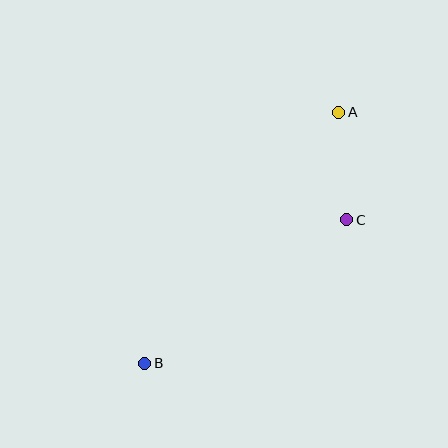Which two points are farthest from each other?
Points A and B are farthest from each other.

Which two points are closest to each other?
Points A and C are closest to each other.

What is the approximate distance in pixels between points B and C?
The distance between B and C is approximately 248 pixels.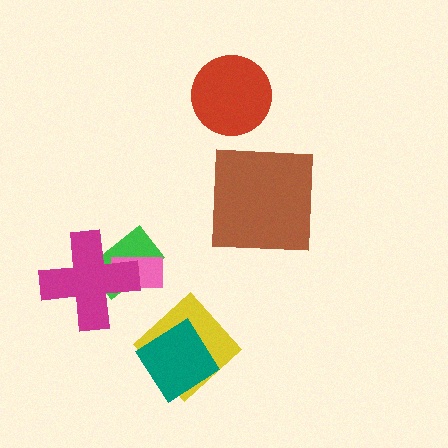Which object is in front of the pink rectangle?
The magenta cross is in front of the pink rectangle.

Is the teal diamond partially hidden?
No, no other shape covers it.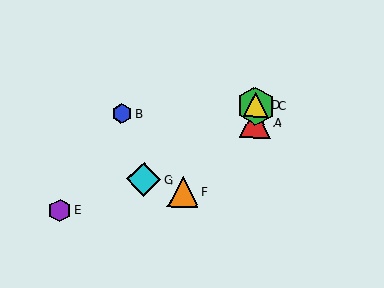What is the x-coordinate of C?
Object C is at x≈256.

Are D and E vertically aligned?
No, D is at x≈256 and E is at x≈60.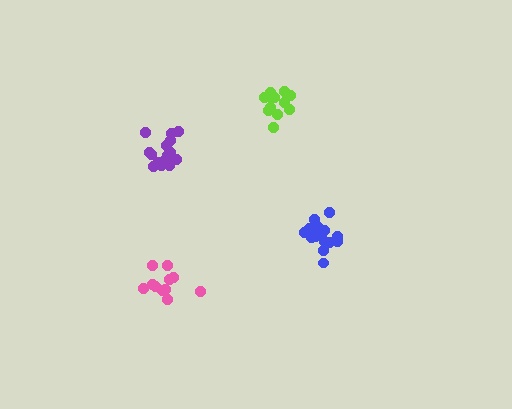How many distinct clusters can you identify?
There are 4 distinct clusters.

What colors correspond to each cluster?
The clusters are colored: blue, purple, pink, lime.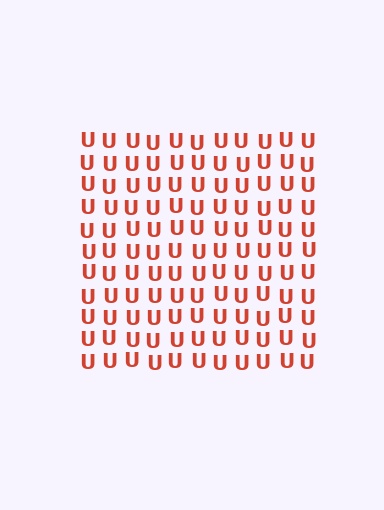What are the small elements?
The small elements are letter U's.